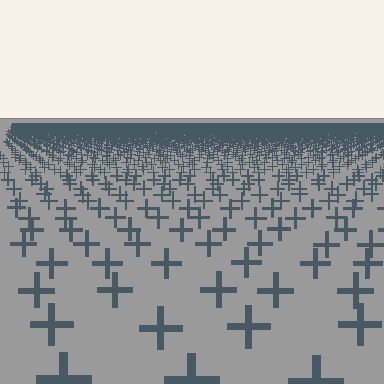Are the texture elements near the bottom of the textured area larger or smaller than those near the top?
Larger. Near the bottom, elements are closer to the viewer and appear at a bigger on-screen size.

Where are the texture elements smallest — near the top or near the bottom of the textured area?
Near the top.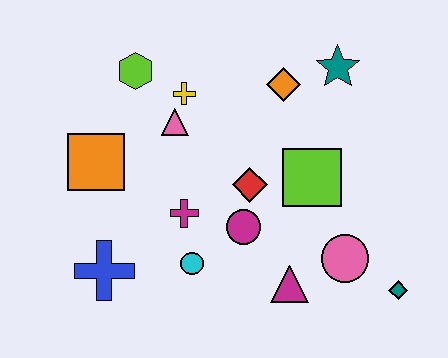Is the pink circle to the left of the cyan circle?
No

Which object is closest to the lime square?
The red diamond is closest to the lime square.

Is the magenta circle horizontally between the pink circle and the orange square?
Yes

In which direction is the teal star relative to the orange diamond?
The teal star is to the right of the orange diamond.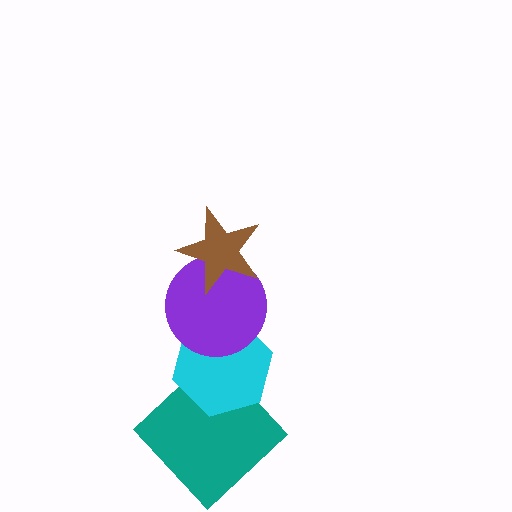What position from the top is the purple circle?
The purple circle is 2nd from the top.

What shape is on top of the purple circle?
The brown star is on top of the purple circle.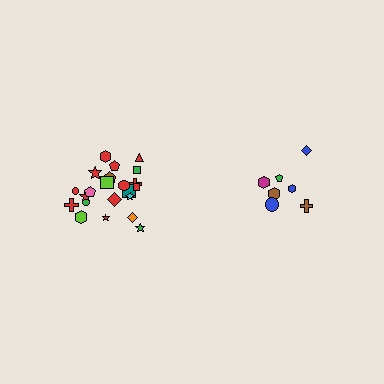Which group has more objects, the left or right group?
The left group.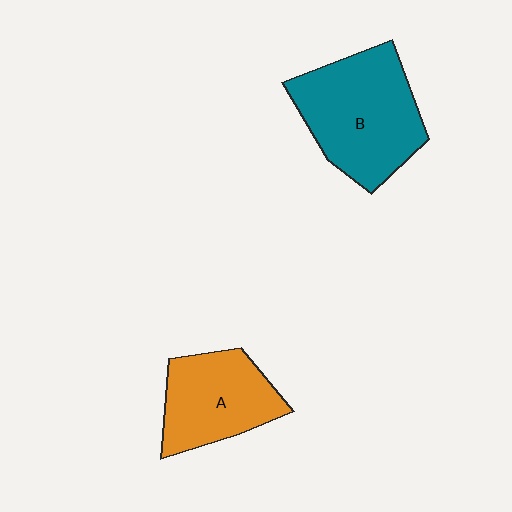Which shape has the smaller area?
Shape A (orange).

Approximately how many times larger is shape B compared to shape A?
Approximately 1.4 times.